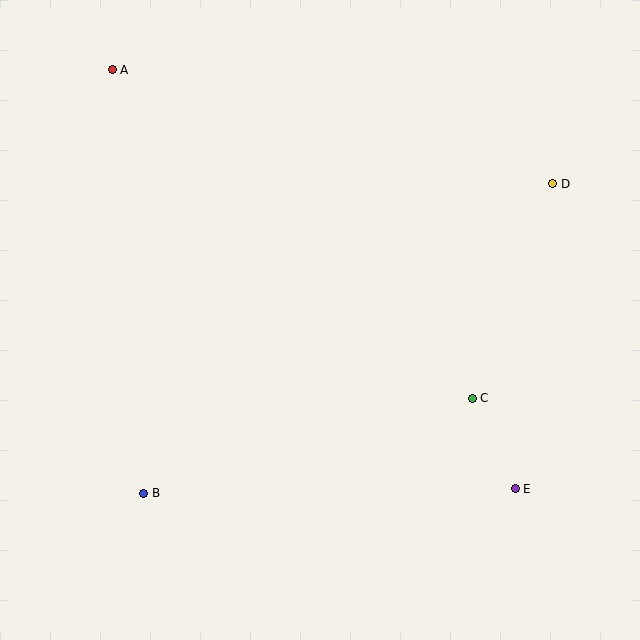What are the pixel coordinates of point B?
Point B is at (144, 493).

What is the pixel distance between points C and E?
The distance between C and E is 100 pixels.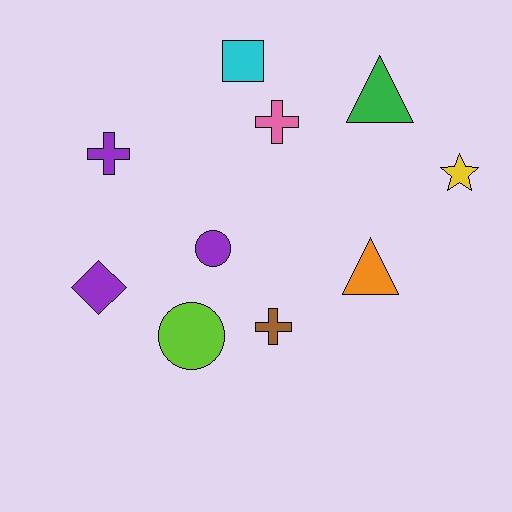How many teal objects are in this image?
There are no teal objects.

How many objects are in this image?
There are 10 objects.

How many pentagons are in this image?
There are no pentagons.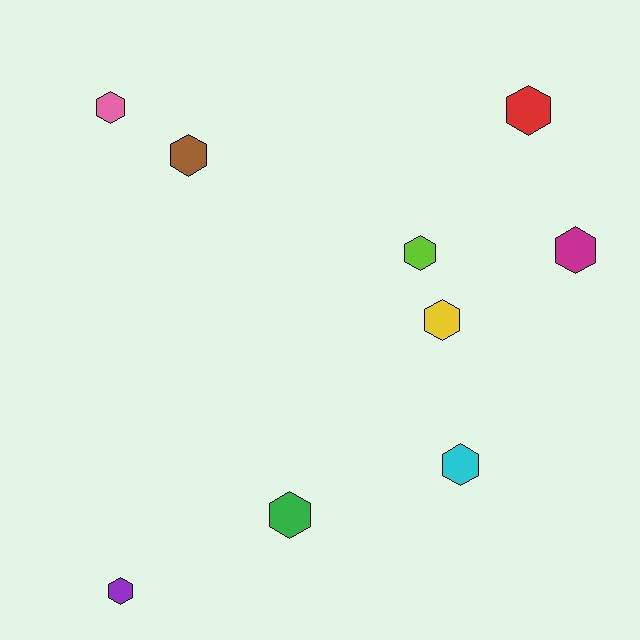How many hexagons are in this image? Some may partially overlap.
There are 9 hexagons.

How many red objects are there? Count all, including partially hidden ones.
There is 1 red object.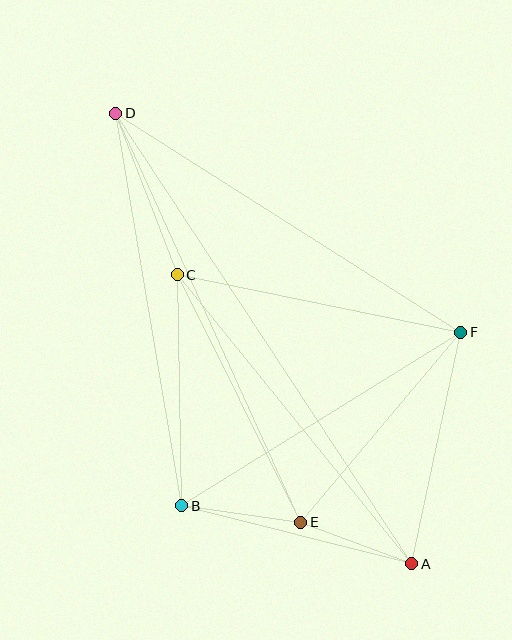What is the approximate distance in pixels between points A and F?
The distance between A and F is approximately 237 pixels.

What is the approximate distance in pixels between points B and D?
The distance between B and D is approximately 398 pixels.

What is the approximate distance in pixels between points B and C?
The distance between B and C is approximately 231 pixels.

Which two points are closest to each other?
Points A and E are closest to each other.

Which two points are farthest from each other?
Points A and D are farthest from each other.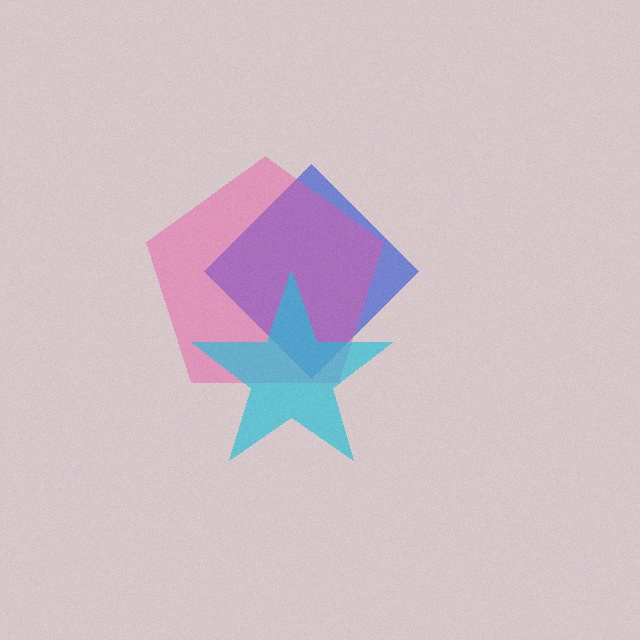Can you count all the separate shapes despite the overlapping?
Yes, there are 3 separate shapes.